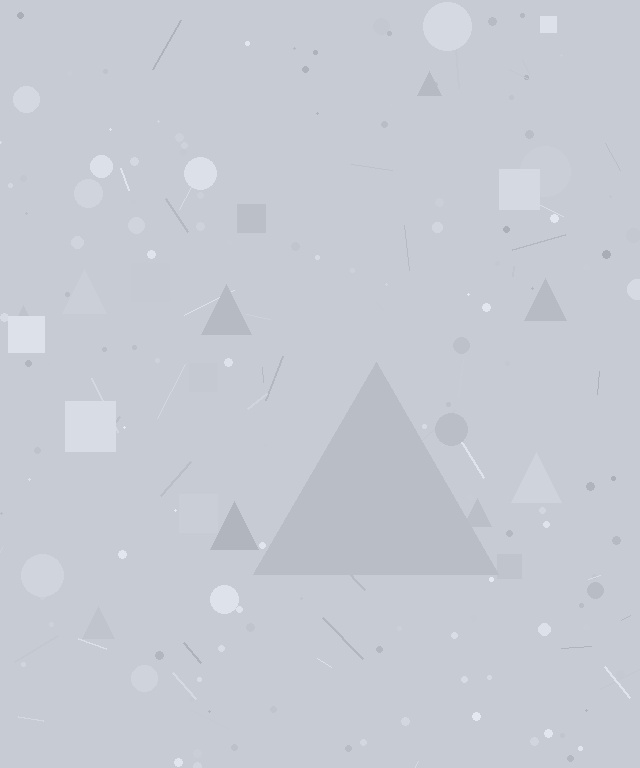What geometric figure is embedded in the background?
A triangle is embedded in the background.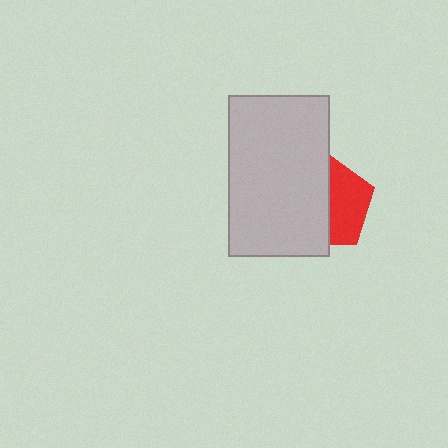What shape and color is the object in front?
The object in front is a light gray rectangle.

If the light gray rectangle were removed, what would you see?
You would see the complete red pentagon.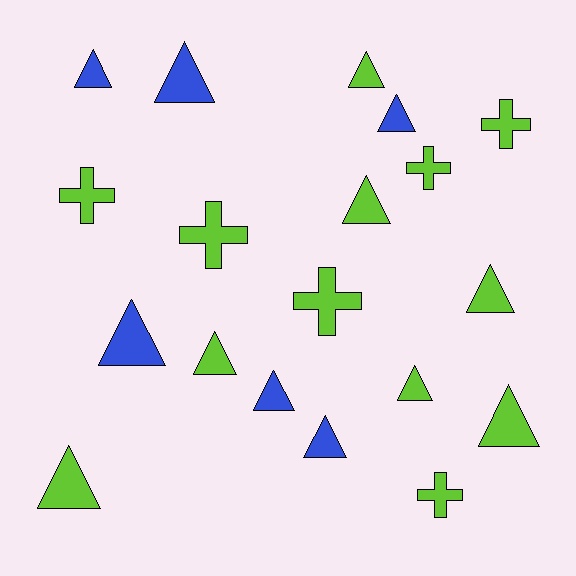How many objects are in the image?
There are 19 objects.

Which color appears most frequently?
Lime, with 13 objects.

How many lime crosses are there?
There are 6 lime crosses.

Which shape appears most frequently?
Triangle, with 13 objects.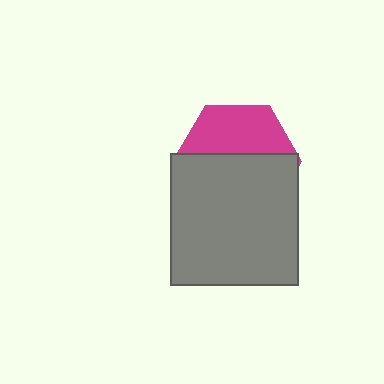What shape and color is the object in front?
The object in front is a gray rectangle.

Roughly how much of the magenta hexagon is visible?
A small part of it is visible (roughly 41%).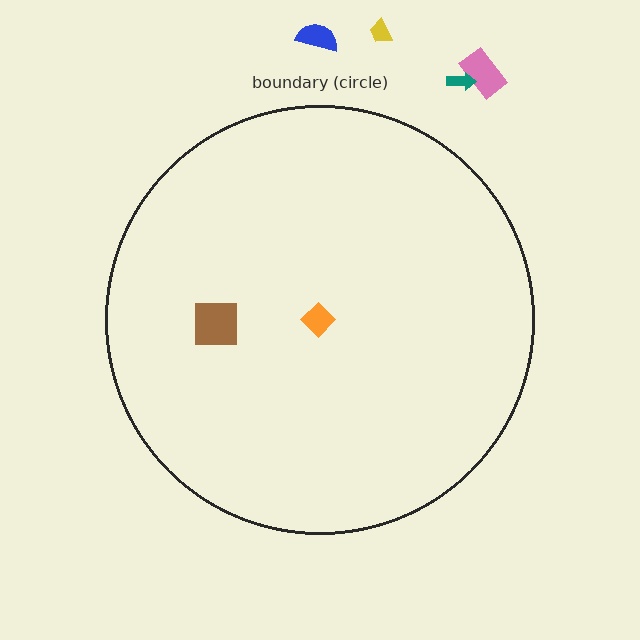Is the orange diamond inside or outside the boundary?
Inside.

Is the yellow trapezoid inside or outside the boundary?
Outside.